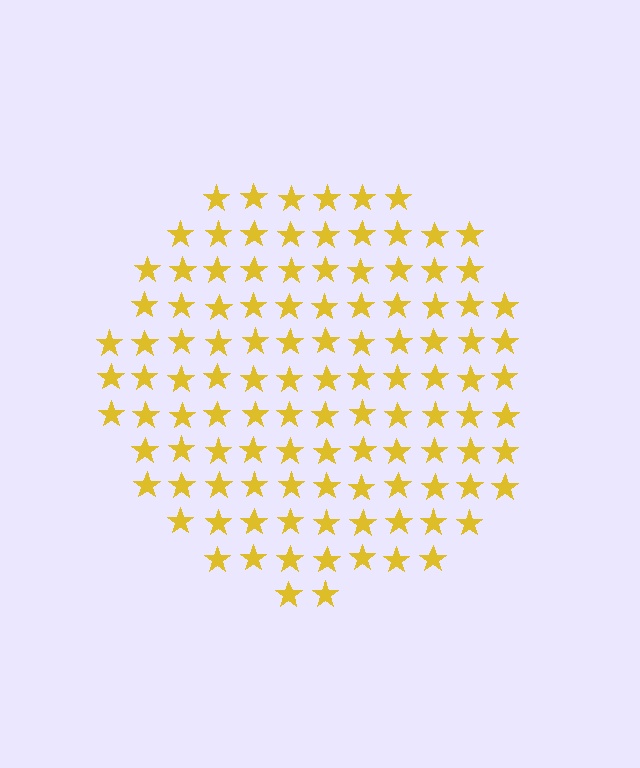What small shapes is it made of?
It is made of small stars.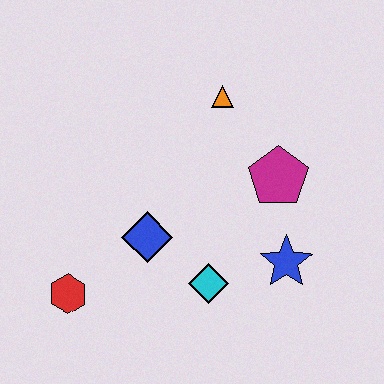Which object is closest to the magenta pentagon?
The blue star is closest to the magenta pentagon.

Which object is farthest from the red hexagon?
The orange triangle is farthest from the red hexagon.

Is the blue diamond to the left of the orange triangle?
Yes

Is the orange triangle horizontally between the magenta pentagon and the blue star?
No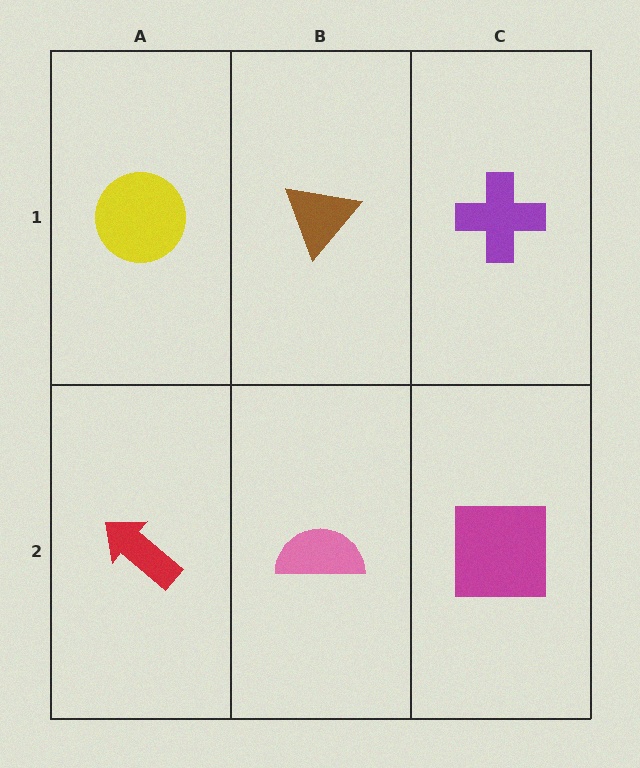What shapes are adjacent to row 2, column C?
A purple cross (row 1, column C), a pink semicircle (row 2, column B).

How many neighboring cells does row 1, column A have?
2.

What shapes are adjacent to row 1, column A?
A red arrow (row 2, column A), a brown triangle (row 1, column B).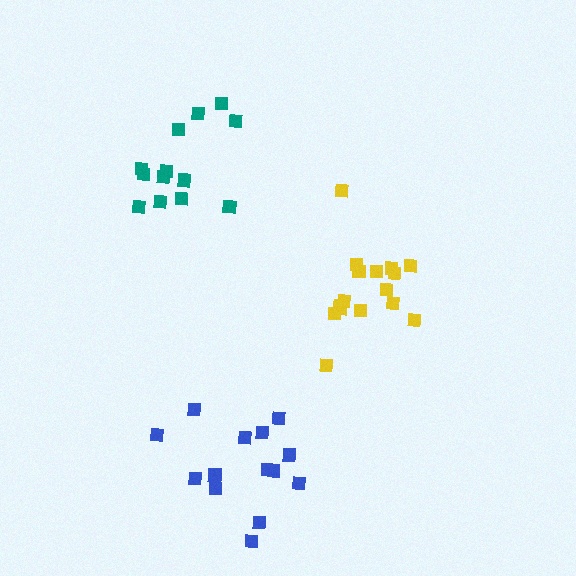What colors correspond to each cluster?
The clusters are colored: blue, yellow, teal.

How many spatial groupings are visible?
There are 3 spatial groupings.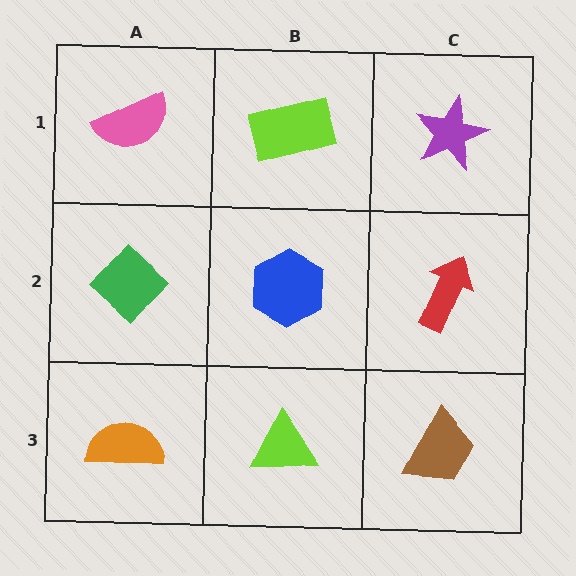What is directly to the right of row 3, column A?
A lime triangle.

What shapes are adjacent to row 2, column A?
A pink semicircle (row 1, column A), an orange semicircle (row 3, column A), a blue hexagon (row 2, column B).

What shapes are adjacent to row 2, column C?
A purple star (row 1, column C), a brown trapezoid (row 3, column C), a blue hexagon (row 2, column B).